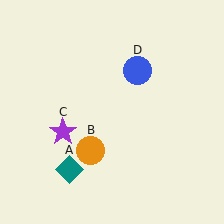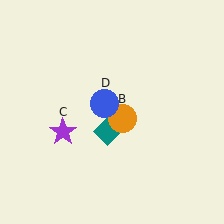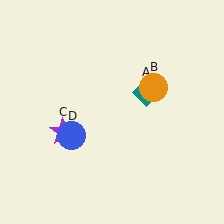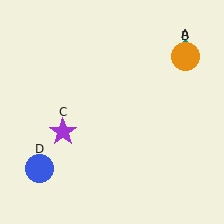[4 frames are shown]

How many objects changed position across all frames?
3 objects changed position: teal diamond (object A), orange circle (object B), blue circle (object D).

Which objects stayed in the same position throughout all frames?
Purple star (object C) remained stationary.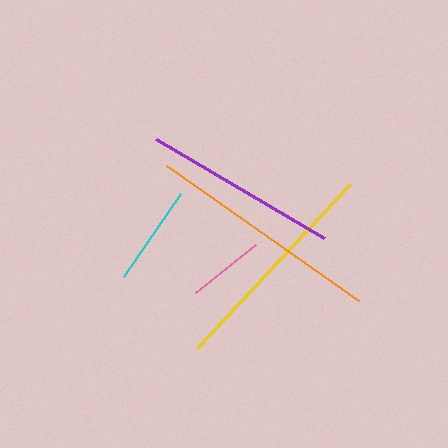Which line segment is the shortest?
The pink line is the shortest at approximately 77 pixels.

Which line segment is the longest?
The orange line is the longest at approximately 234 pixels.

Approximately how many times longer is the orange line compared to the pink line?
The orange line is approximately 3.0 times the length of the pink line.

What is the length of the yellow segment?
The yellow segment is approximately 225 pixels long.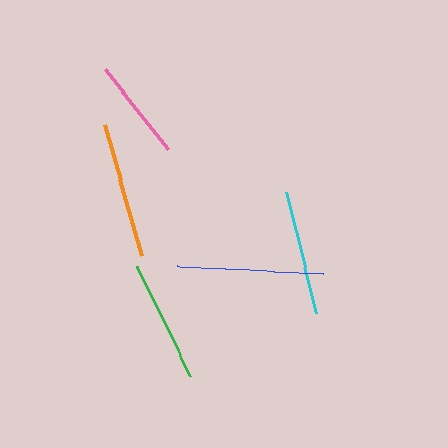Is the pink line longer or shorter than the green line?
The green line is longer than the pink line.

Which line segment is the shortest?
The pink line is the shortest at approximately 103 pixels.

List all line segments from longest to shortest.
From longest to shortest: blue, orange, cyan, green, pink.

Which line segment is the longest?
The blue line is the longest at approximately 147 pixels.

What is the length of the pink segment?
The pink segment is approximately 103 pixels long.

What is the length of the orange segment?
The orange segment is approximately 137 pixels long.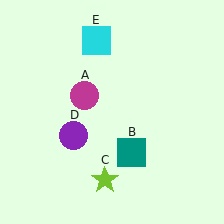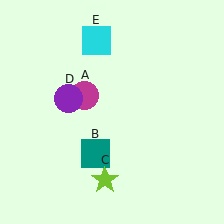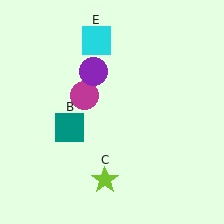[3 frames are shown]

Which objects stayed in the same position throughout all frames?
Magenta circle (object A) and lime star (object C) and cyan square (object E) remained stationary.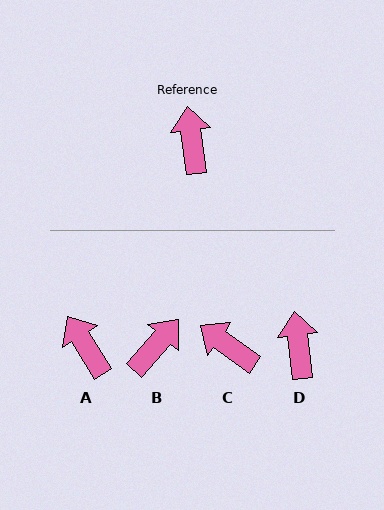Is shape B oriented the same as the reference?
No, it is off by about 49 degrees.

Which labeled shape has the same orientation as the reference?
D.